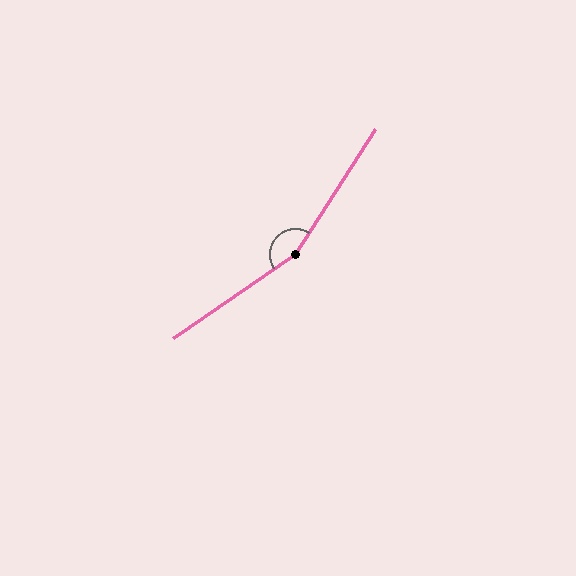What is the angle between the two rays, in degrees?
Approximately 157 degrees.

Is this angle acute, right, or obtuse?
It is obtuse.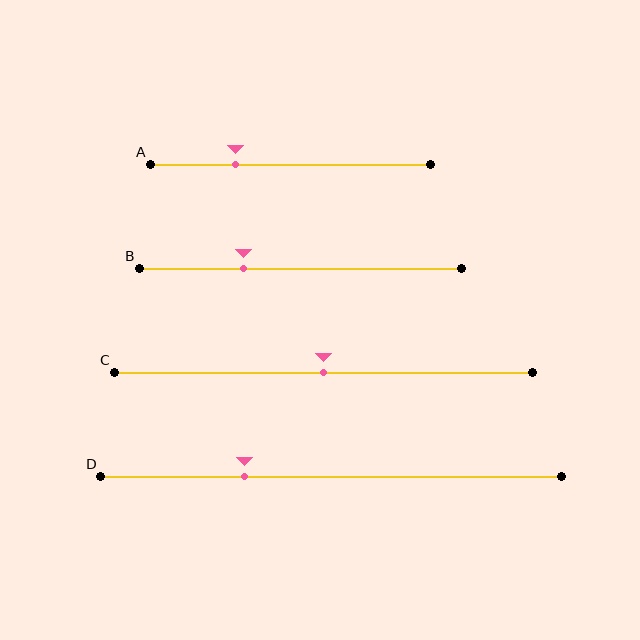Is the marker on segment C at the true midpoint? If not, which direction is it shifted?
Yes, the marker on segment C is at the true midpoint.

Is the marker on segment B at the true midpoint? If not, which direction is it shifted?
No, the marker on segment B is shifted to the left by about 18% of the segment length.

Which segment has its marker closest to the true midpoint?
Segment C has its marker closest to the true midpoint.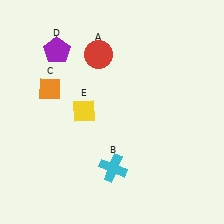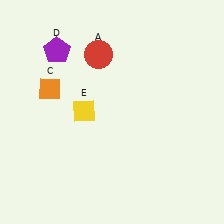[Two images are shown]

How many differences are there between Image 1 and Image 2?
There is 1 difference between the two images.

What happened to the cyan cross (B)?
The cyan cross (B) was removed in Image 2. It was in the bottom-right area of Image 1.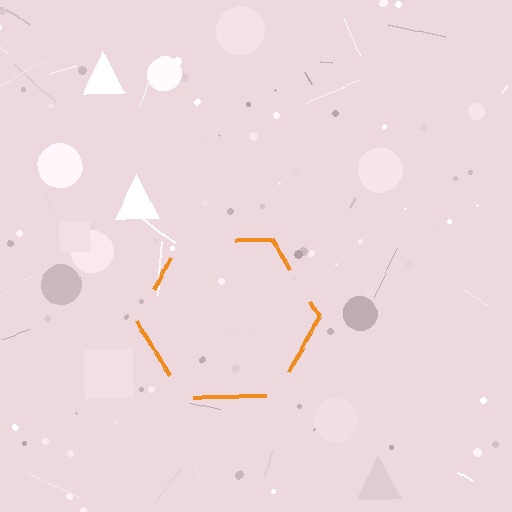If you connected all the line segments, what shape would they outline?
They would outline a hexagon.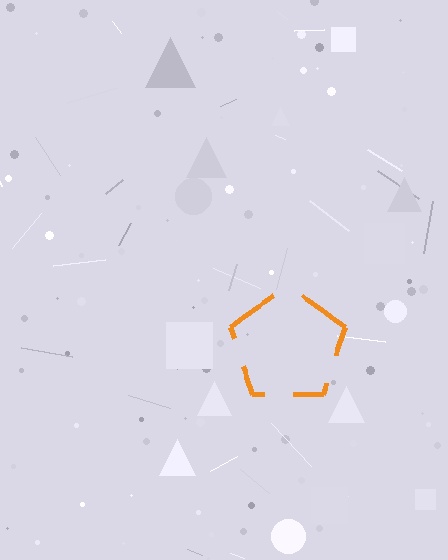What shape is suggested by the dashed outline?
The dashed outline suggests a pentagon.